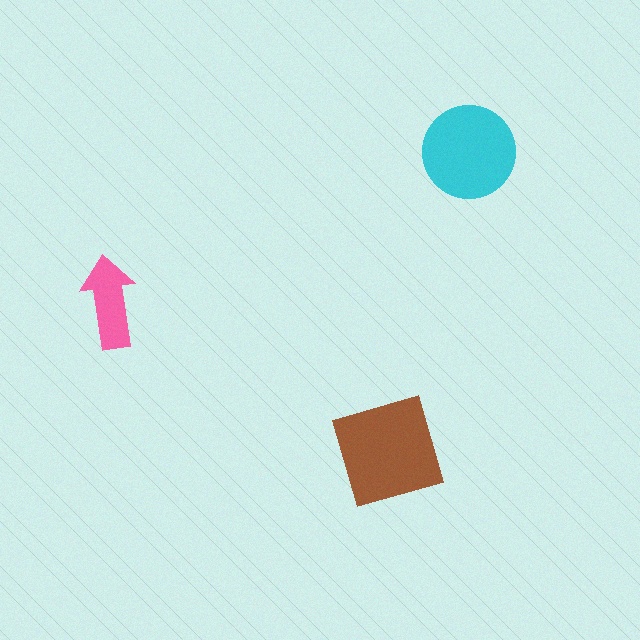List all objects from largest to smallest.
The brown diamond, the cyan circle, the pink arrow.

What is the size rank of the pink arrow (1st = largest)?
3rd.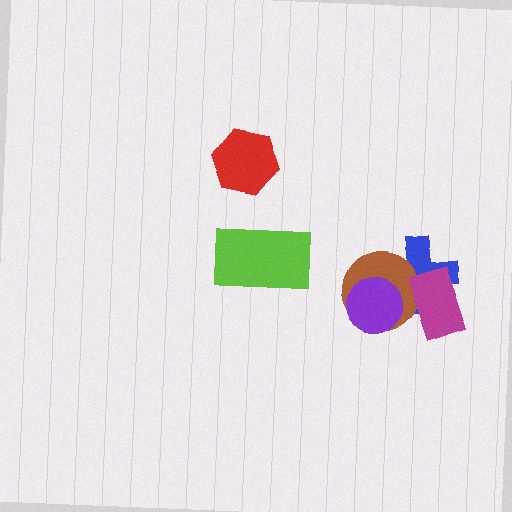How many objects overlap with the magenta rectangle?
2 objects overlap with the magenta rectangle.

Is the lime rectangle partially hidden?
No, no other shape covers it.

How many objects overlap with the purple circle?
2 objects overlap with the purple circle.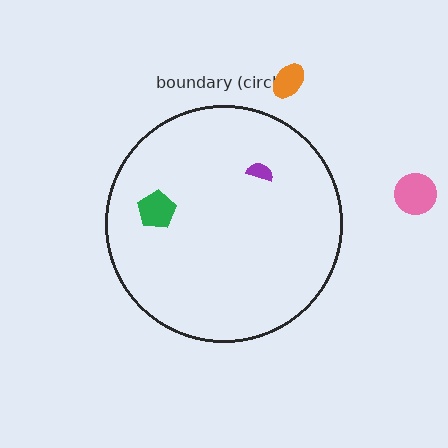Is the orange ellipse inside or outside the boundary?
Outside.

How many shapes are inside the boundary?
2 inside, 2 outside.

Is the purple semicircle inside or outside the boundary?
Inside.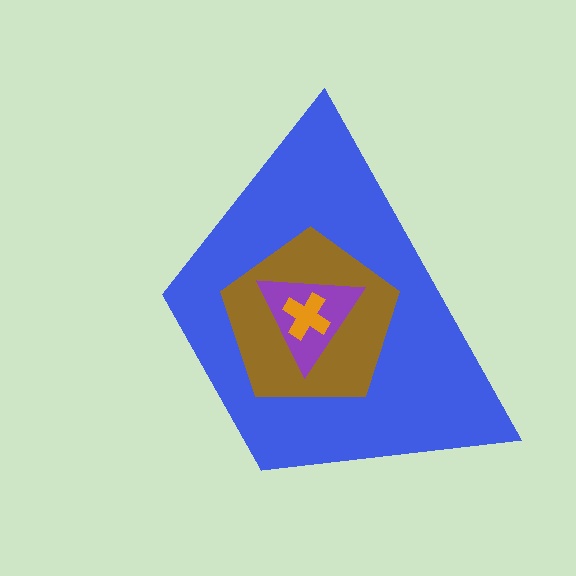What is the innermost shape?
The orange cross.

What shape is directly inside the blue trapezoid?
The brown pentagon.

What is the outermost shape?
The blue trapezoid.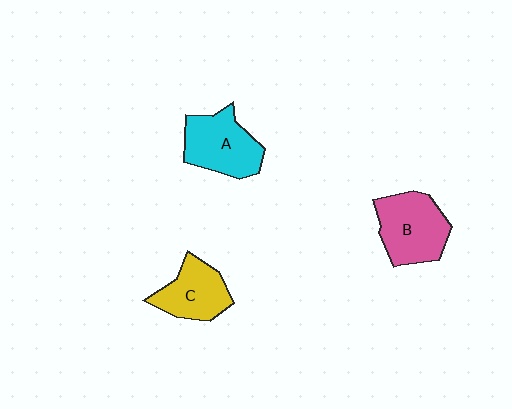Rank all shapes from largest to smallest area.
From largest to smallest: B (pink), A (cyan), C (yellow).